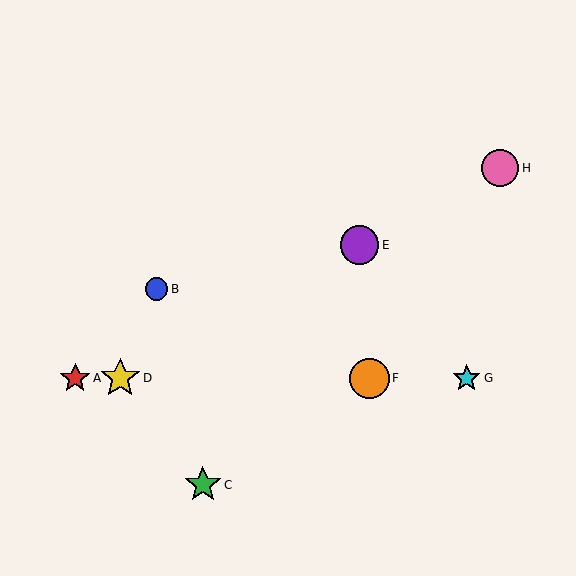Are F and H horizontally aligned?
No, F is at y≈378 and H is at y≈168.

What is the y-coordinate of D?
Object D is at y≈378.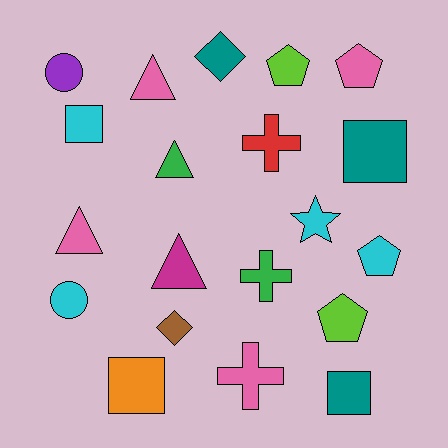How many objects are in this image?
There are 20 objects.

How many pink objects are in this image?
There are 4 pink objects.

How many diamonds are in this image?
There are 2 diamonds.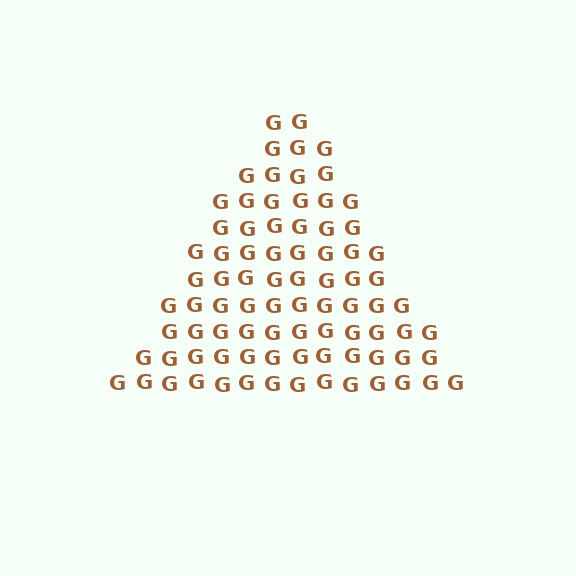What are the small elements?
The small elements are letter G's.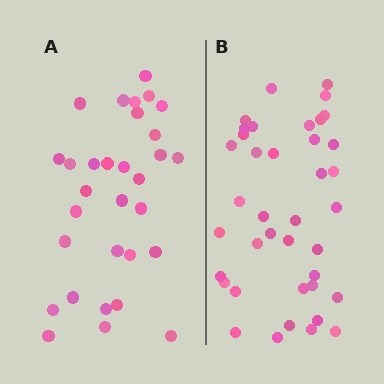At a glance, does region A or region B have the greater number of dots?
Region B (the right region) has more dots.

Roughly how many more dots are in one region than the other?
Region B has roughly 8 or so more dots than region A.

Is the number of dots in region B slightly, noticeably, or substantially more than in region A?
Region B has noticeably more, but not dramatically so. The ratio is roughly 1.3 to 1.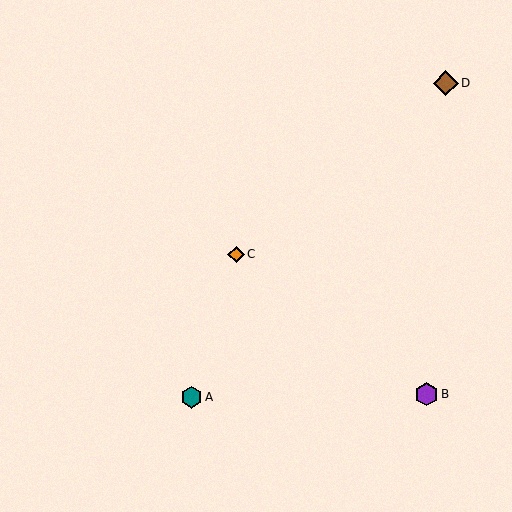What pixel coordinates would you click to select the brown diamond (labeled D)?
Click at (446, 83) to select the brown diamond D.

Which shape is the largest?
The brown diamond (labeled D) is the largest.